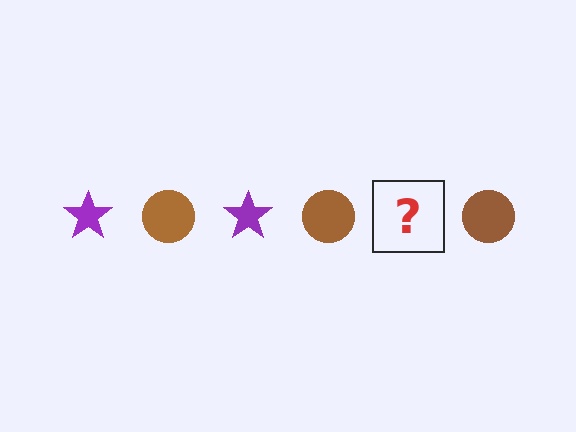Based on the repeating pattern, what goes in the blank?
The blank should be a purple star.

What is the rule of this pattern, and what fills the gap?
The rule is that the pattern alternates between purple star and brown circle. The gap should be filled with a purple star.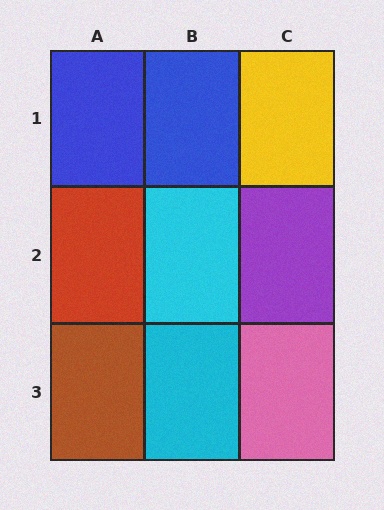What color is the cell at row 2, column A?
Red.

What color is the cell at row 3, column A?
Brown.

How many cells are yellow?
1 cell is yellow.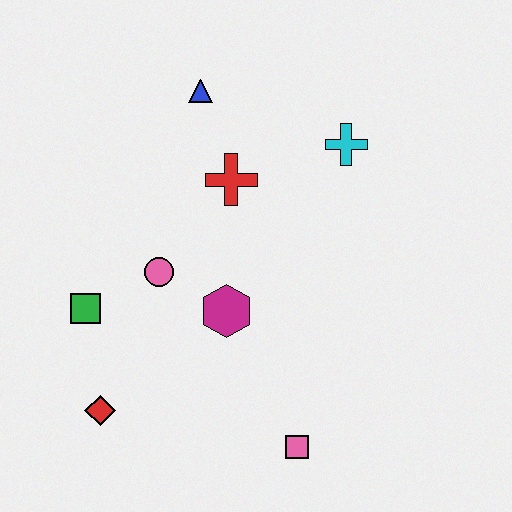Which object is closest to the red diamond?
The green square is closest to the red diamond.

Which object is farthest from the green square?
The cyan cross is farthest from the green square.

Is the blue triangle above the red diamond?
Yes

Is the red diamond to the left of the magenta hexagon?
Yes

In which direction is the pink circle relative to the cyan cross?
The pink circle is to the left of the cyan cross.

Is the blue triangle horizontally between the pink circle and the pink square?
Yes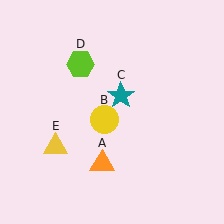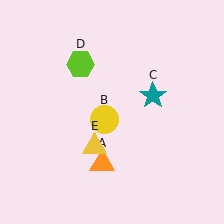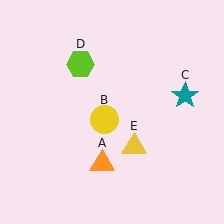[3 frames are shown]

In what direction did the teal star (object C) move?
The teal star (object C) moved right.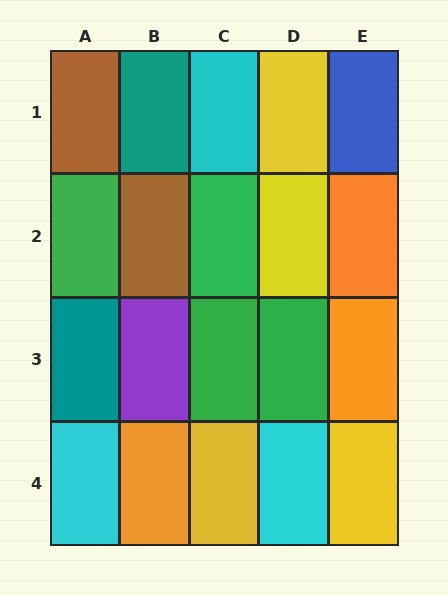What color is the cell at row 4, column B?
Orange.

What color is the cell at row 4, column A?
Cyan.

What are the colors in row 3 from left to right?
Teal, purple, green, green, orange.